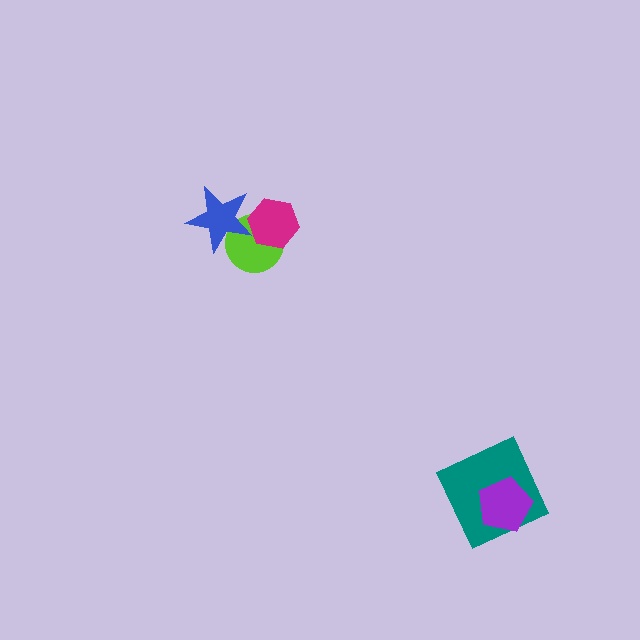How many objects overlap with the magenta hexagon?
2 objects overlap with the magenta hexagon.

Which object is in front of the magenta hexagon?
The blue star is in front of the magenta hexagon.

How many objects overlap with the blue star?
2 objects overlap with the blue star.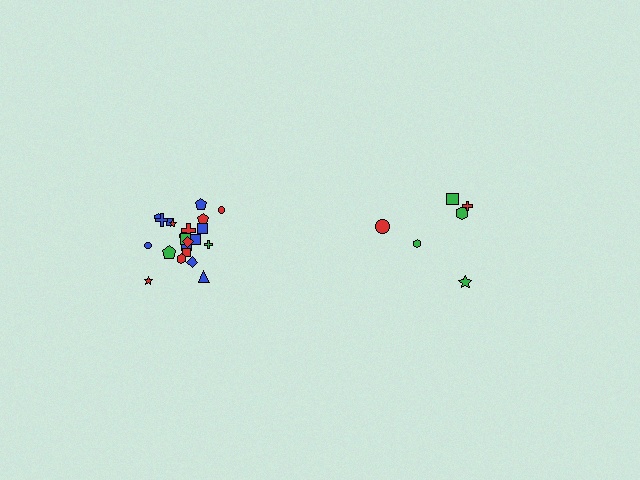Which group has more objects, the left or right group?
The left group.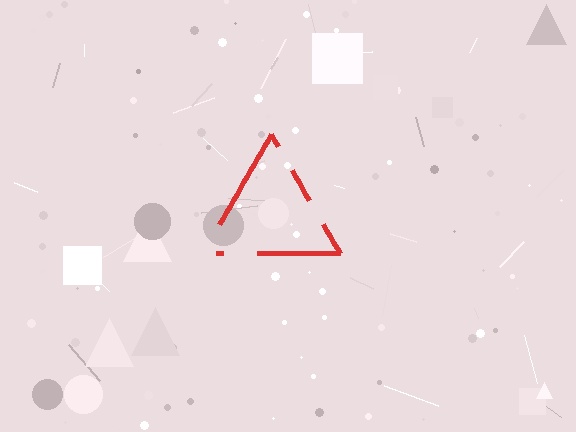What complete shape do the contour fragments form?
The contour fragments form a triangle.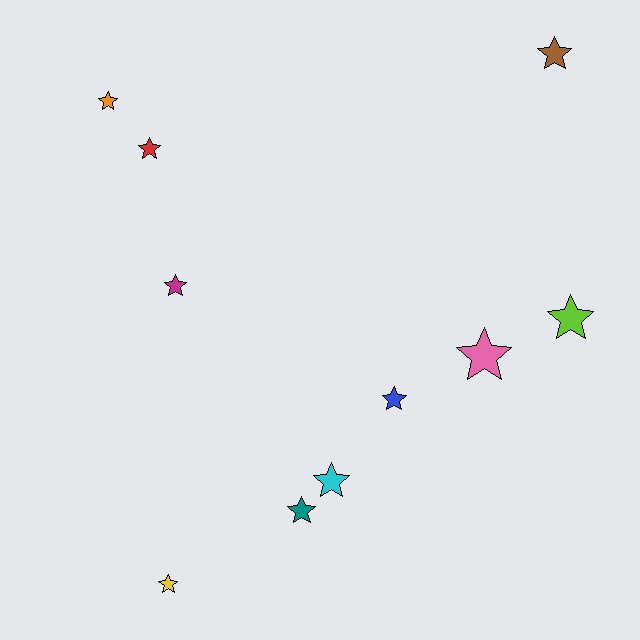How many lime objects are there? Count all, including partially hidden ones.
There is 1 lime object.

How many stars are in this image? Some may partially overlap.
There are 10 stars.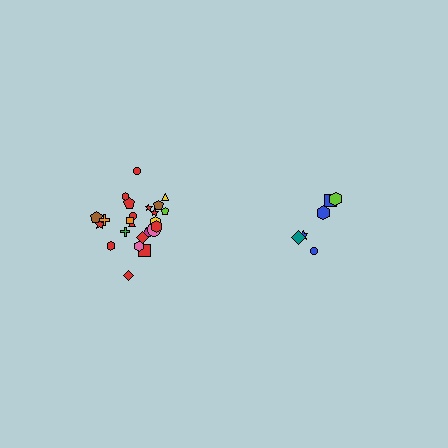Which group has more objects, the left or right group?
The left group.